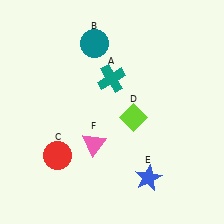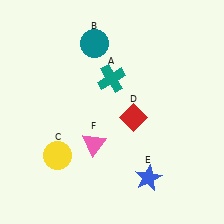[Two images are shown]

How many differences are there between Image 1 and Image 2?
There are 2 differences between the two images.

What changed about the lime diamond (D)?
In Image 1, D is lime. In Image 2, it changed to red.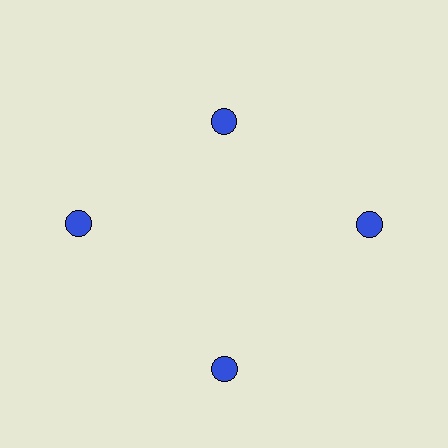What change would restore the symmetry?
The symmetry would be restored by moving it outward, back onto the ring so that all 4 circles sit at equal angles and equal distance from the center.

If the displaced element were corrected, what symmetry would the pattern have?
It would have 4-fold rotational symmetry — the pattern would map onto itself every 90 degrees.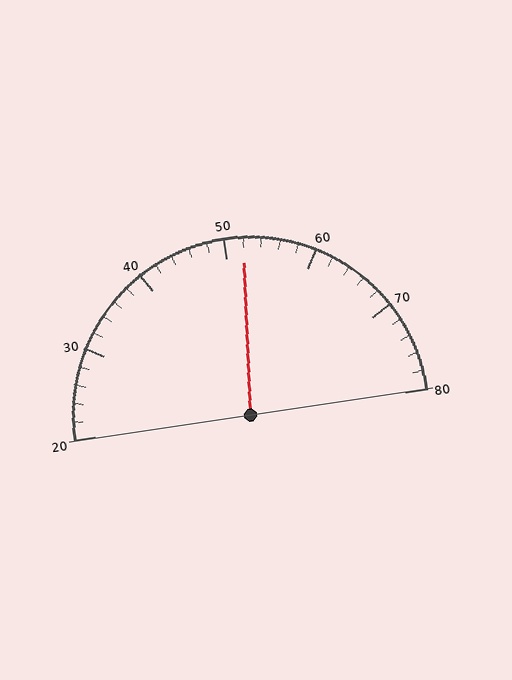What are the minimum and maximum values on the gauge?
The gauge ranges from 20 to 80.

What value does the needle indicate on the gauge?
The needle indicates approximately 52.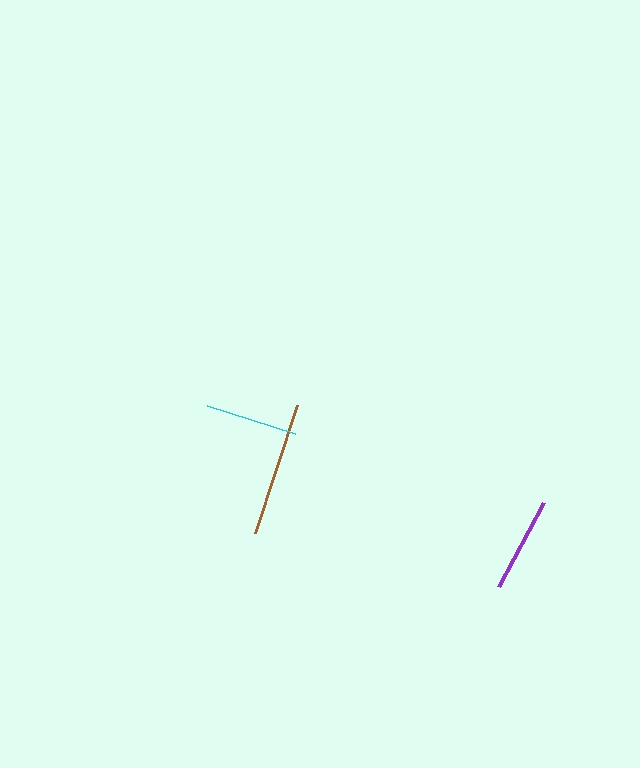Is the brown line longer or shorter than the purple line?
The brown line is longer than the purple line.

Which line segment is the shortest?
The cyan line is the shortest at approximately 93 pixels.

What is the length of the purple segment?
The purple segment is approximately 95 pixels long.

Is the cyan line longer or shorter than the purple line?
The purple line is longer than the cyan line.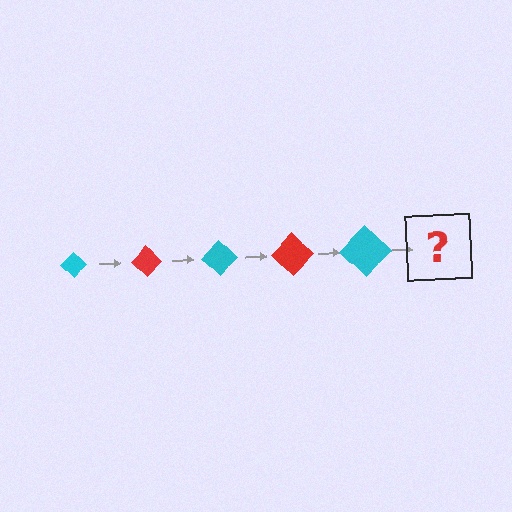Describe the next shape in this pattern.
It should be a red diamond, larger than the previous one.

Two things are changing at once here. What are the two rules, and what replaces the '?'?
The two rules are that the diamond grows larger each step and the color cycles through cyan and red. The '?' should be a red diamond, larger than the previous one.